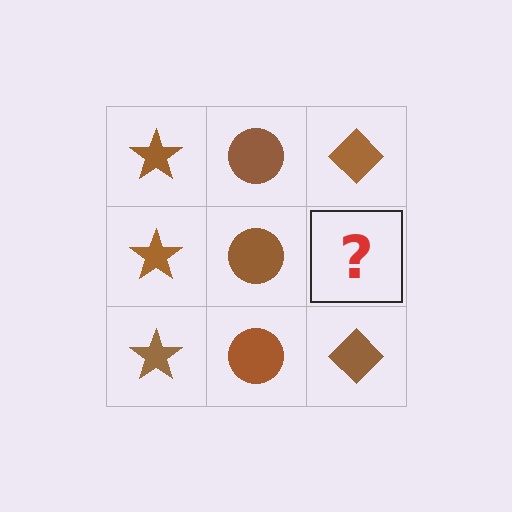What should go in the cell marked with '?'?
The missing cell should contain a brown diamond.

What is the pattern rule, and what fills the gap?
The rule is that each column has a consistent shape. The gap should be filled with a brown diamond.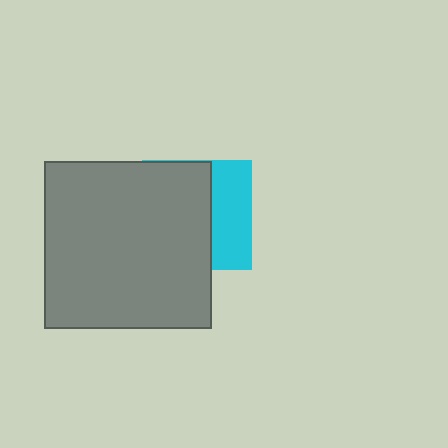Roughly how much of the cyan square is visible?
A small part of it is visible (roughly 38%).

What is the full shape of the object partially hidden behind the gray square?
The partially hidden object is a cyan square.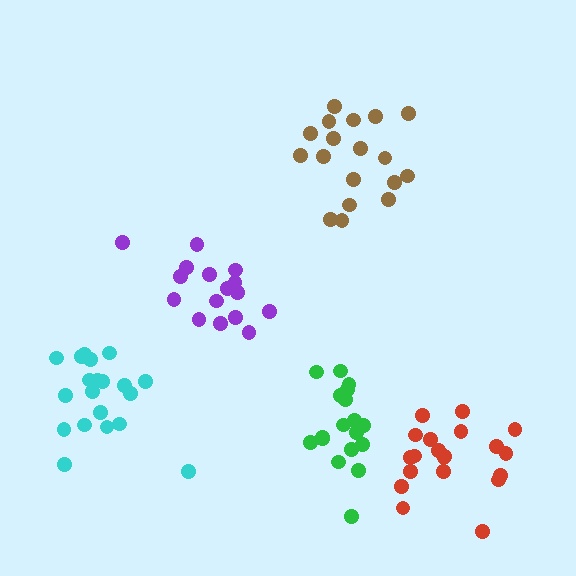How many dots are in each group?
Group 1: 16 dots, Group 2: 20 dots, Group 3: 18 dots, Group 4: 20 dots, Group 5: 18 dots (92 total).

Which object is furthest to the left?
The cyan cluster is leftmost.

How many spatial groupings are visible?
There are 5 spatial groupings.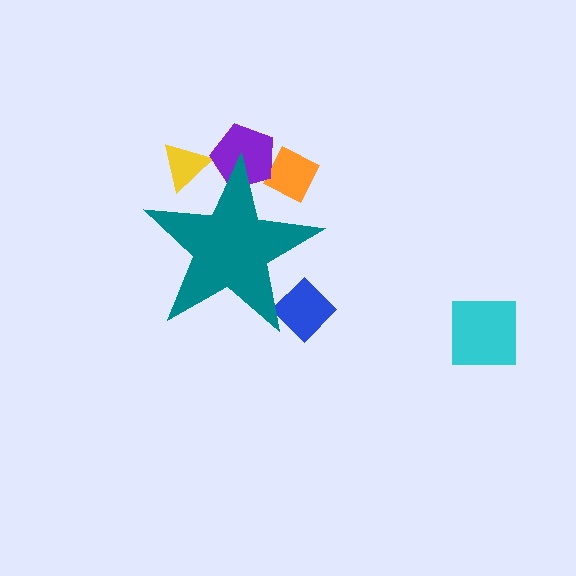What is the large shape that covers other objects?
A teal star.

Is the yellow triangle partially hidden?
Yes, the yellow triangle is partially hidden behind the teal star.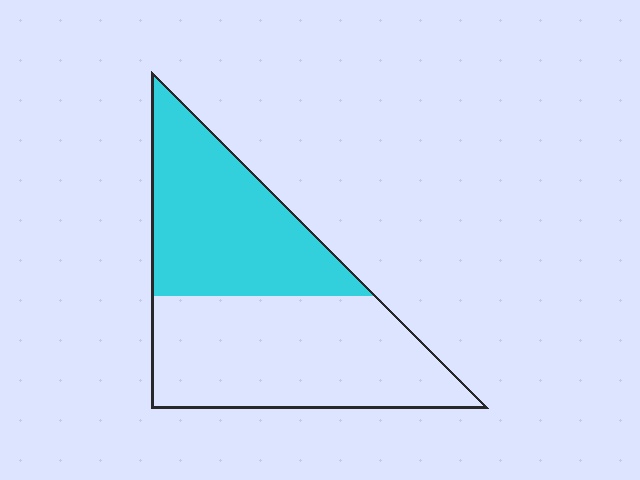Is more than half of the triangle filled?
No.